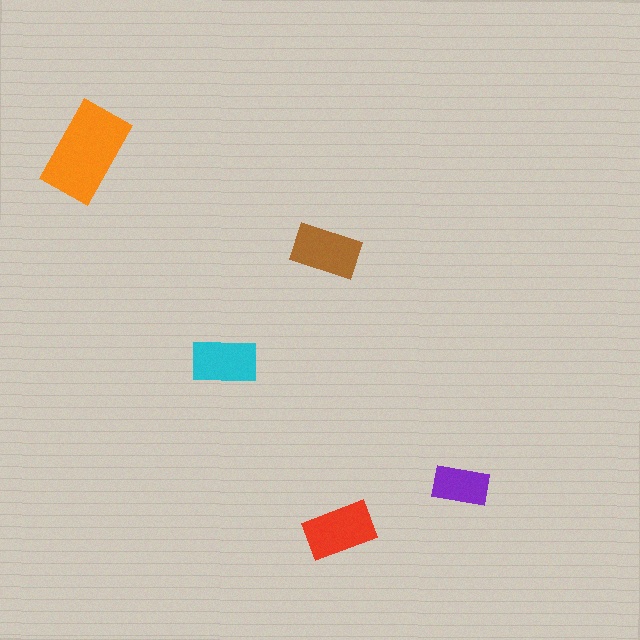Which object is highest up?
The orange rectangle is topmost.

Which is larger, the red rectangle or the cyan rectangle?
The red one.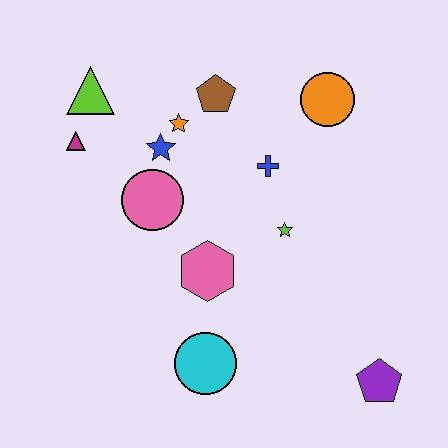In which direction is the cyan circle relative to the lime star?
The cyan circle is below the lime star.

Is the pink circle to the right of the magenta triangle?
Yes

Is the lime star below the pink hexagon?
No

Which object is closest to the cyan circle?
The pink hexagon is closest to the cyan circle.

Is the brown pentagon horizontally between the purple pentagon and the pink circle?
Yes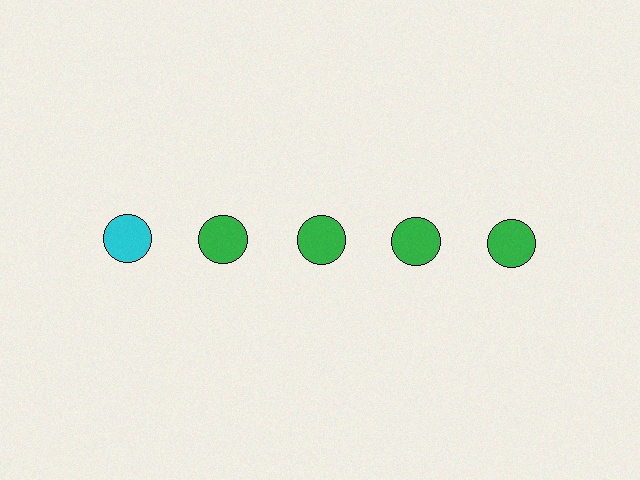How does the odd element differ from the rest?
It has a different color: cyan instead of green.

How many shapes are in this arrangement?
There are 5 shapes arranged in a grid pattern.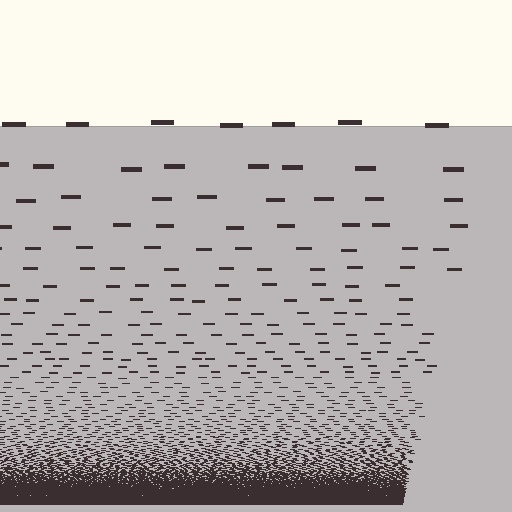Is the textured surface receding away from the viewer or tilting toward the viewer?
The surface appears to tilt toward the viewer. Texture elements get larger and sparser toward the top.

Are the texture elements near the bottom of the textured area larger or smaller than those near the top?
Smaller. The gradient is inverted — elements near the bottom are smaller and denser.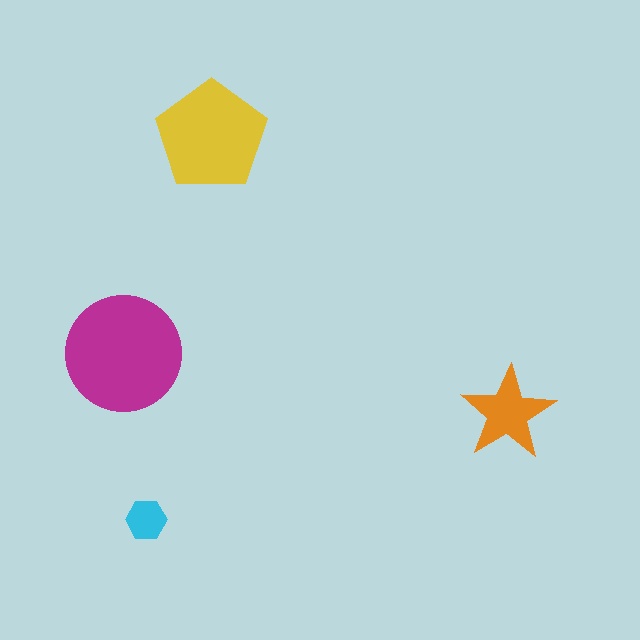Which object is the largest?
The magenta circle.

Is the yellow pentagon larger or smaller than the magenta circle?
Smaller.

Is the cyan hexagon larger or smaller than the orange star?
Smaller.